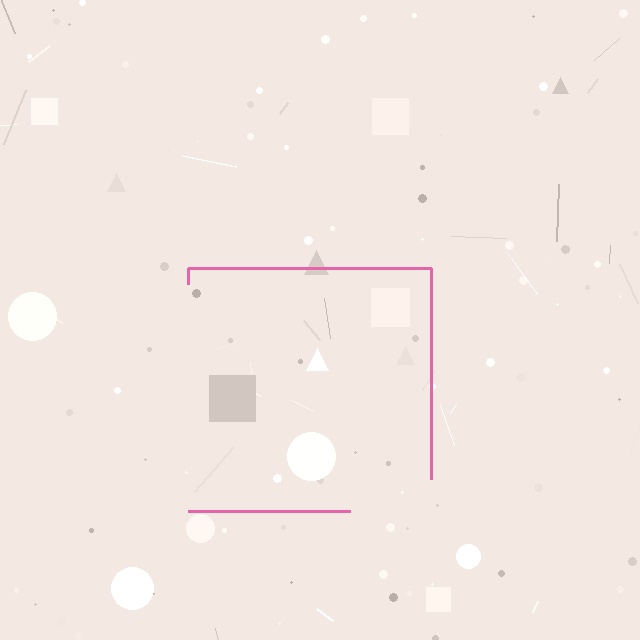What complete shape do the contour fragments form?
The contour fragments form a square.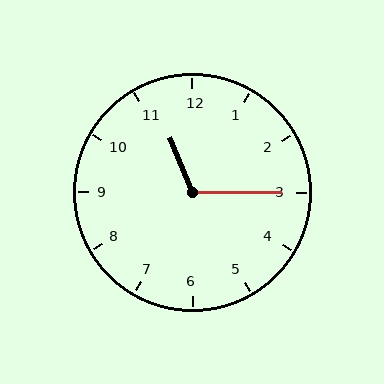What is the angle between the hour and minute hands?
Approximately 112 degrees.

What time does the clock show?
11:15.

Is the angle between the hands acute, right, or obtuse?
It is obtuse.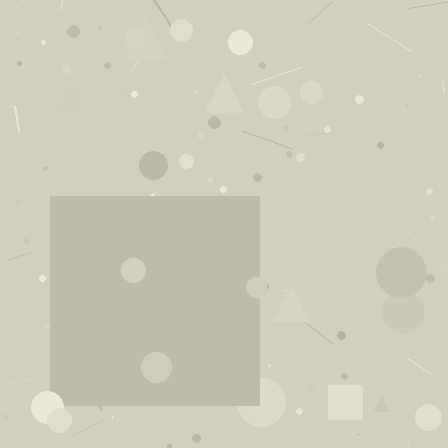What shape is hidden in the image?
A square is hidden in the image.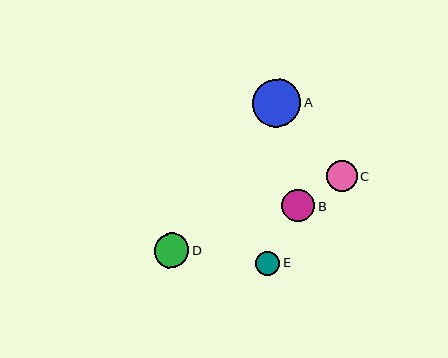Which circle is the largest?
Circle A is the largest with a size of approximately 48 pixels.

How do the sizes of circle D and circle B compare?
Circle D and circle B are approximately the same size.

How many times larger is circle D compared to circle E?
Circle D is approximately 1.4 times the size of circle E.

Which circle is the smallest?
Circle E is the smallest with a size of approximately 24 pixels.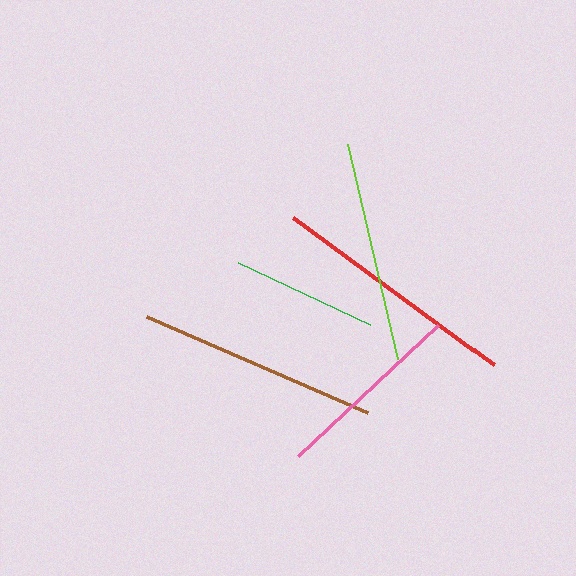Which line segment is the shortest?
The green line is the shortest at approximately 146 pixels.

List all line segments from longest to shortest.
From longest to shortest: red, brown, lime, pink, green.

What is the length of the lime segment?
The lime segment is approximately 220 pixels long.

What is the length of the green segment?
The green segment is approximately 146 pixels long.